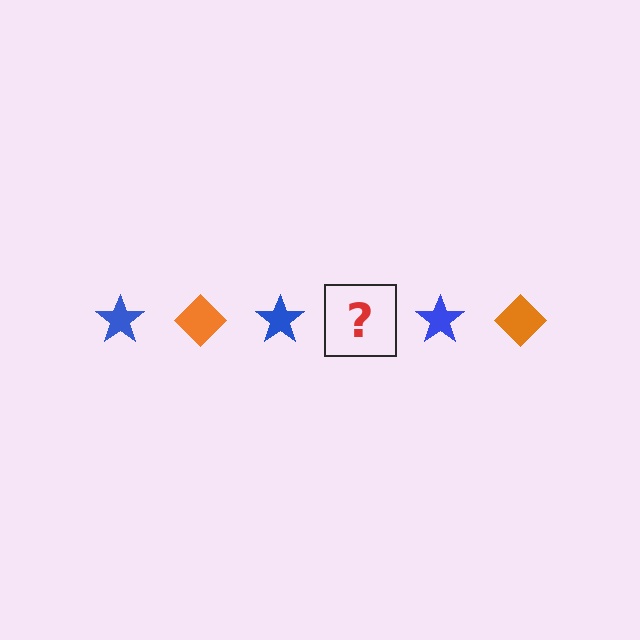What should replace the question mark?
The question mark should be replaced with an orange diamond.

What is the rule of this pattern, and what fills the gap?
The rule is that the pattern alternates between blue star and orange diamond. The gap should be filled with an orange diamond.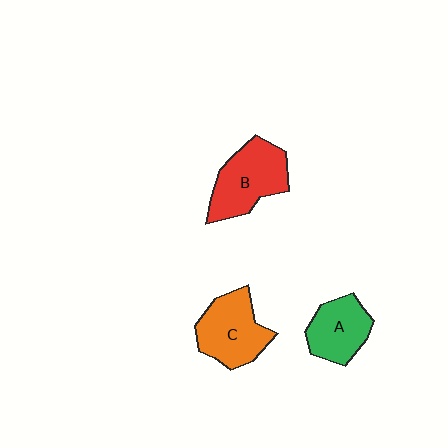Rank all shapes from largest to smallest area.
From largest to smallest: B (red), C (orange), A (green).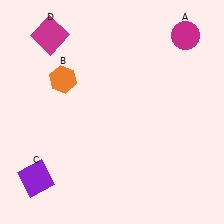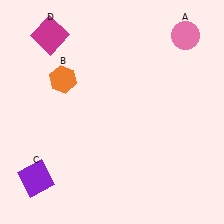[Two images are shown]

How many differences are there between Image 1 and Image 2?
There is 1 difference between the two images.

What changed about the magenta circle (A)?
In Image 1, A is magenta. In Image 2, it changed to pink.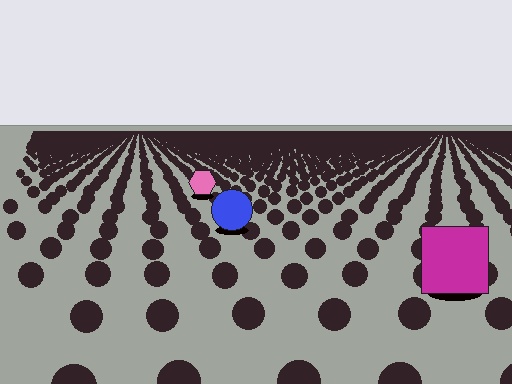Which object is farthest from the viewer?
The pink hexagon is farthest from the viewer. It appears smaller and the ground texture around it is denser.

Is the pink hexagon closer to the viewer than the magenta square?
No. The magenta square is closer — you can tell from the texture gradient: the ground texture is coarser near it.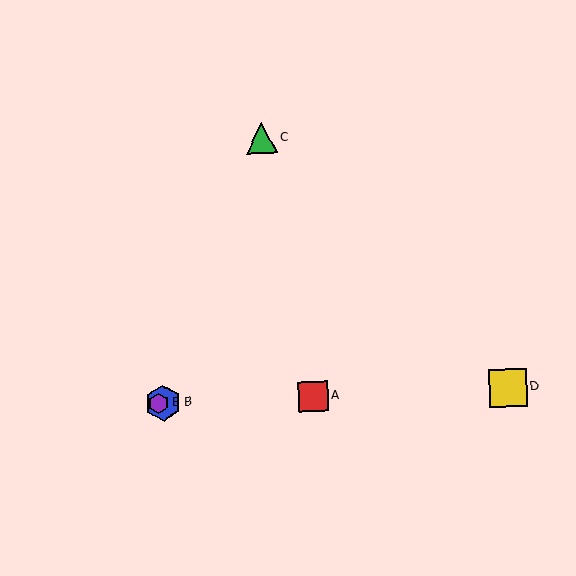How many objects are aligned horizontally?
4 objects (A, B, D, E) are aligned horizontally.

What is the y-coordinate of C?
Object C is at y≈138.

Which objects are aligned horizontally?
Objects A, B, D, E are aligned horizontally.